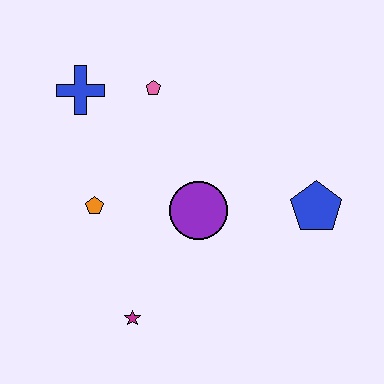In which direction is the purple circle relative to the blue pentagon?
The purple circle is to the left of the blue pentagon.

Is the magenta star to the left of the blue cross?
No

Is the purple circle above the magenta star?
Yes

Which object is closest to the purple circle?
The orange pentagon is closest to the purple circle.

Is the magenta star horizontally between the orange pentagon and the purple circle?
Yes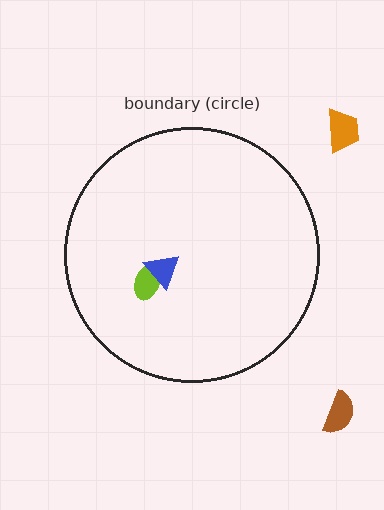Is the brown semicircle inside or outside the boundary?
Outside.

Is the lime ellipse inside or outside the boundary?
Inside.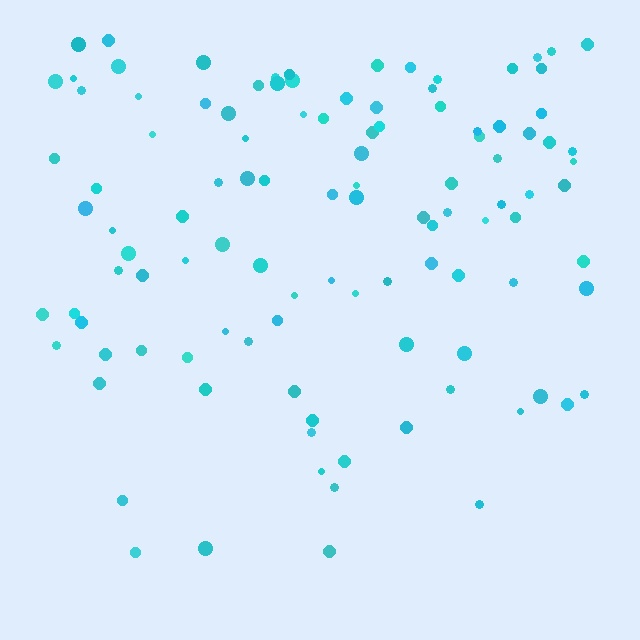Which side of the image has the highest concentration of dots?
The top.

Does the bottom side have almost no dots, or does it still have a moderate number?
Still a moderate number, just noticeably fewer than the top.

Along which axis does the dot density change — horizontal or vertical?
Vertical.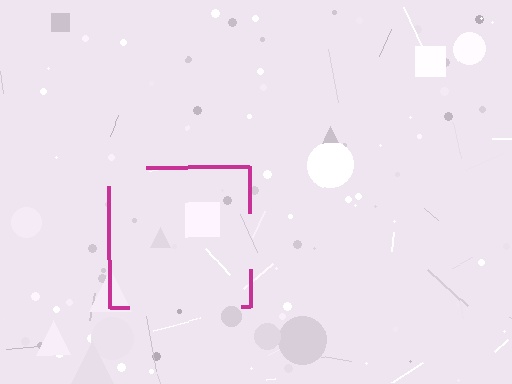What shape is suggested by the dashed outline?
The dashed outline suggests a square.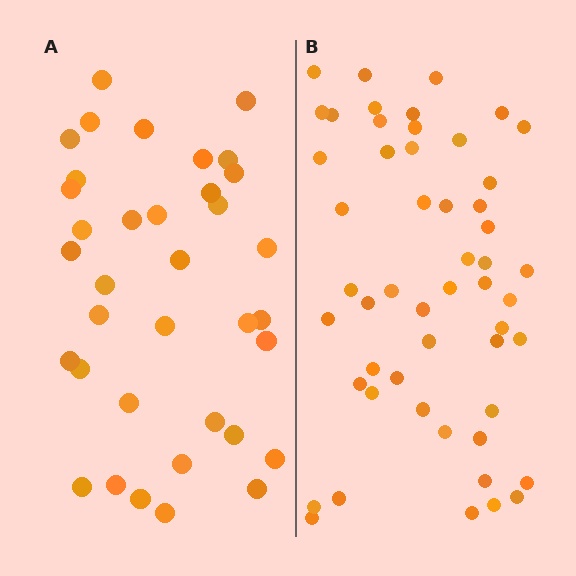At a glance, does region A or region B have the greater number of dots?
Region B (the right region) has more dots.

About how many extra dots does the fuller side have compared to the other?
Region B has approximately 15 more dots than region A.